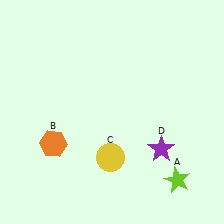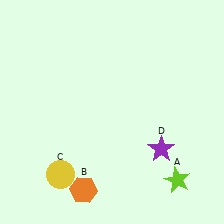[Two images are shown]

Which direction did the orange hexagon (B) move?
The orange hexagon (B) moved down.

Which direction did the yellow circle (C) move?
The yellow circle (C) moved left.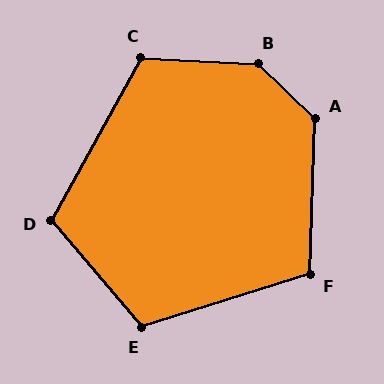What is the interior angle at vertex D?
Approximately 111 degrees (obtuse).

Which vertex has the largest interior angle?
B, at approximately 140 degrees.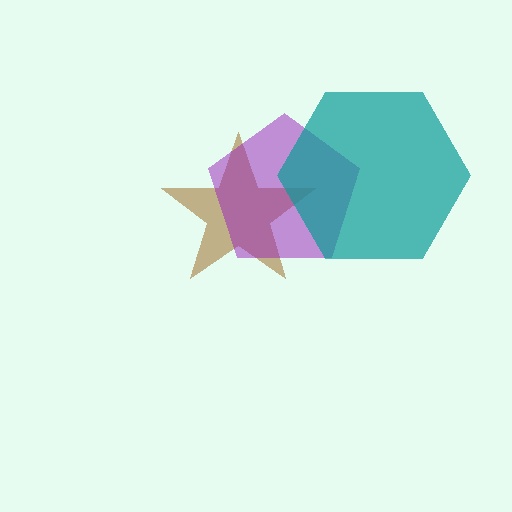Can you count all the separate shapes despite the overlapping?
Yes, there are 3 separate shapes.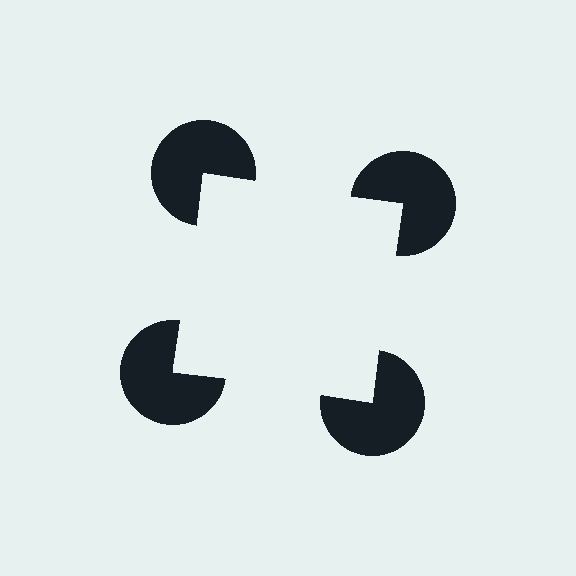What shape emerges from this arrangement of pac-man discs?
An illusory square — its edges are inferred from the aligned wedge cuts in the pac-man discs, not physically drawn.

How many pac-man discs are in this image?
There are 4 — one at each vertex of the illusory square.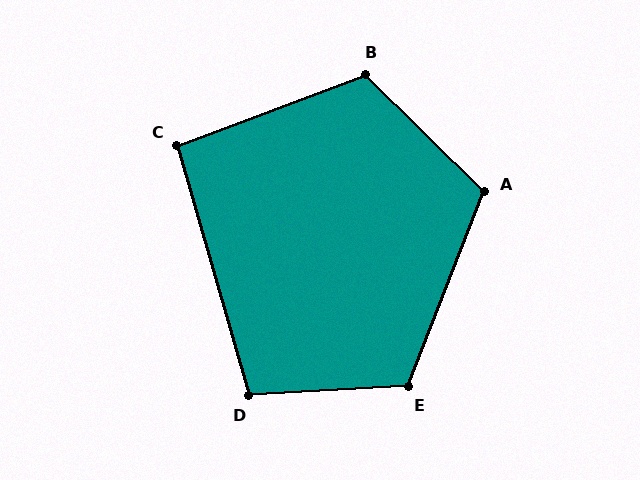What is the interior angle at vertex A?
Approximately 113 degrees (obtuse).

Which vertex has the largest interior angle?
B, at approximately 115 degrees.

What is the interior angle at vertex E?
Approximately 114 degrees (obtuse).